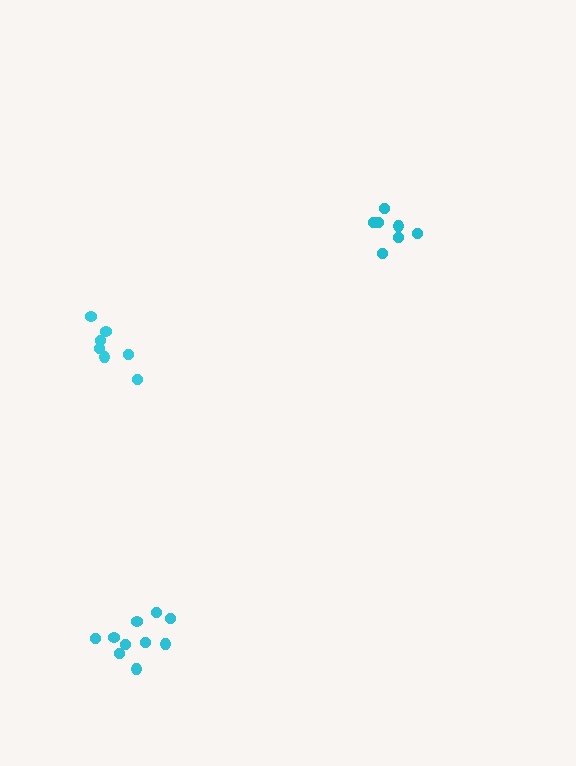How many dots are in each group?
Group 1: 7 dots, Group 2: 7 dots, Group 3: 10 dots (24 total).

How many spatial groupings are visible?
There are 3 spatial groupings.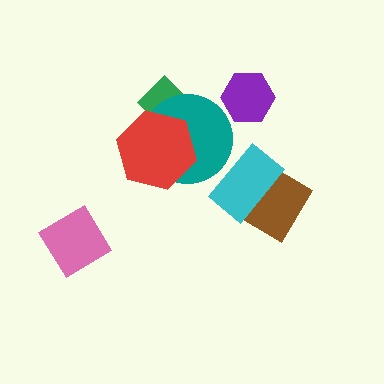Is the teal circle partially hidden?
Yes, it is partially covered by another shape.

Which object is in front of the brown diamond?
The cyan rectangle is in front of the brown diamond.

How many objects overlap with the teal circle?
2 objects overlap with the teal circle.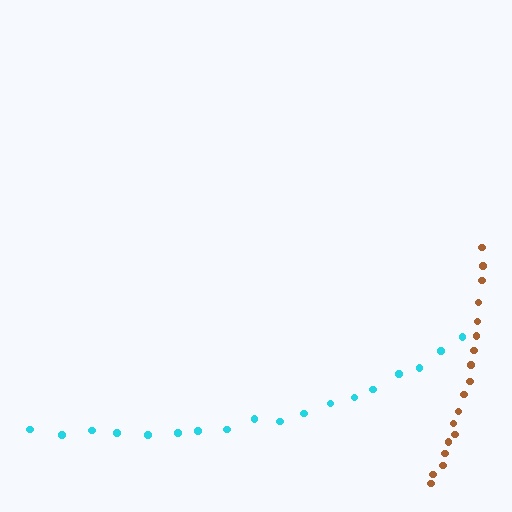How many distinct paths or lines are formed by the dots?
There are 2 distinct paths.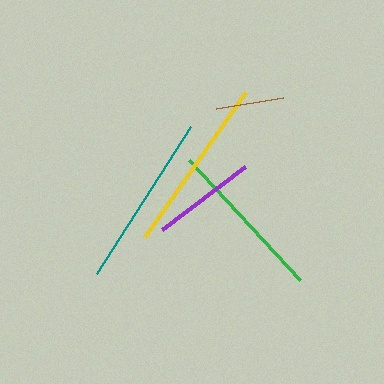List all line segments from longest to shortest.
From longest to shortest: yellow, teal, green, purple, brown.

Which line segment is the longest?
The yellow line is the longest at approximately 177 pixels.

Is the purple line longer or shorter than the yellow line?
The yellow line is longer than the purple line.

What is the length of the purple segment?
The purple segment is approximately 104 pixels long.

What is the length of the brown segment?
The brown segment is approximately 68 pixels long.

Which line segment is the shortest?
The brown line is the shortest at approximately 68 pixels.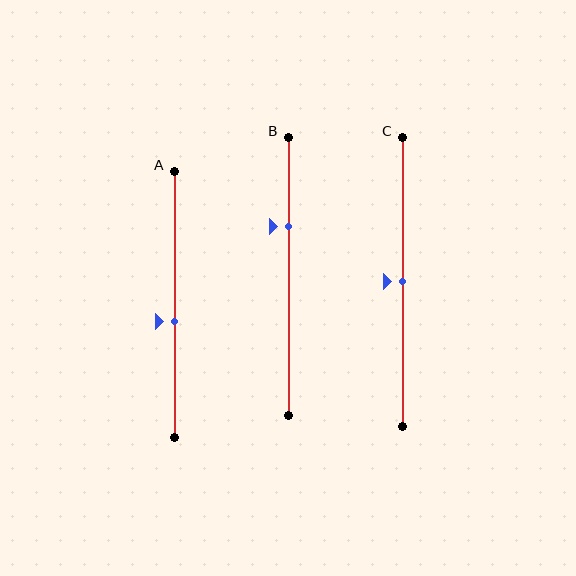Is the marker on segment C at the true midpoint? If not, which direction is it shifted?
Yes, the marker on segment C is at the true midpoint.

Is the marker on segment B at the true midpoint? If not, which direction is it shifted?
No, the marker on segment B is shifted upward by about 18% of the segment length.